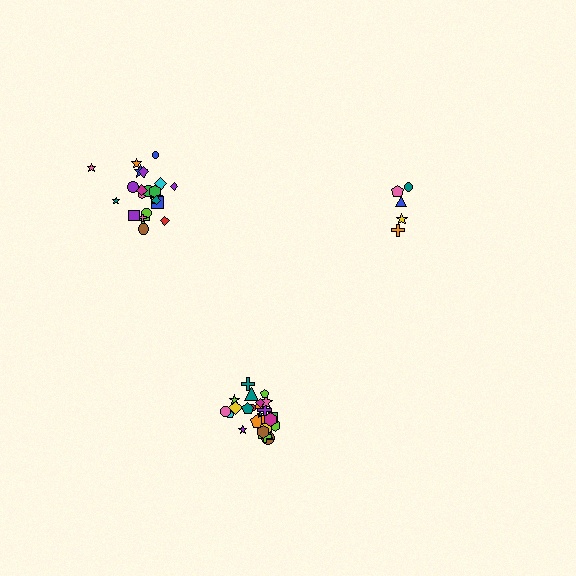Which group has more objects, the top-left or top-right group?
The top-left group.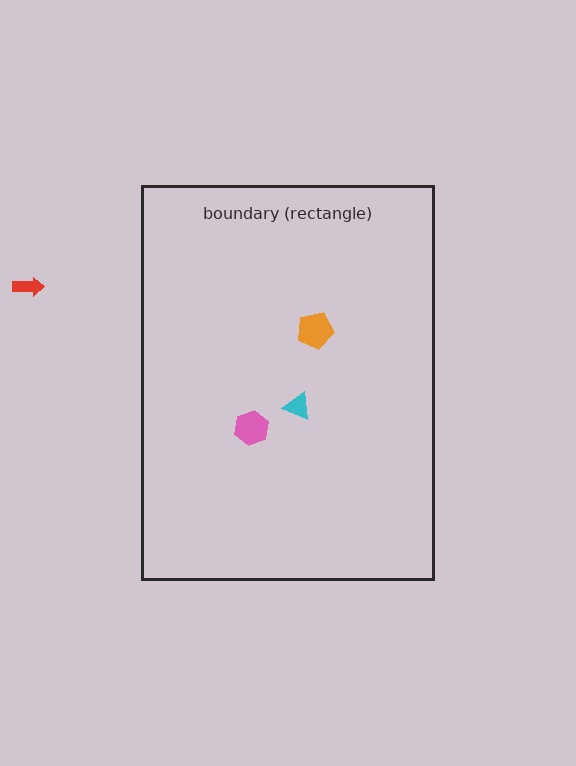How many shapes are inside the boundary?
3 inside, 1 outside.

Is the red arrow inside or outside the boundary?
Outside.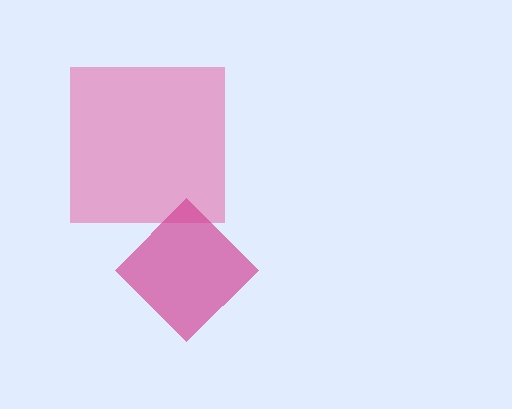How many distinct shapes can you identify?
There are 2 distinct shapes: a pink square, a magenta diamond.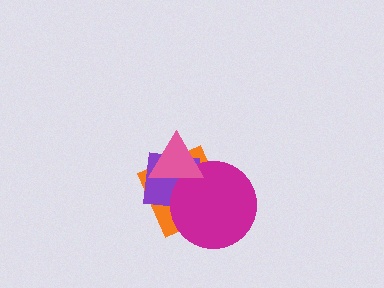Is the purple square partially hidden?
Yes, it is partially covered by another shape.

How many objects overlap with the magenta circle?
3 objects overlap with the magenta circle.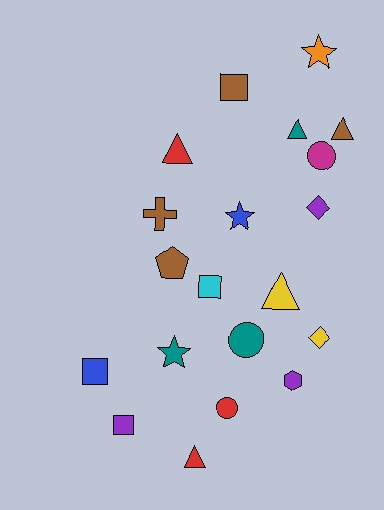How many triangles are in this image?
There are 5 triangles.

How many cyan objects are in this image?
There is 1 cyan object.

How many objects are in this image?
There are 20 objects.